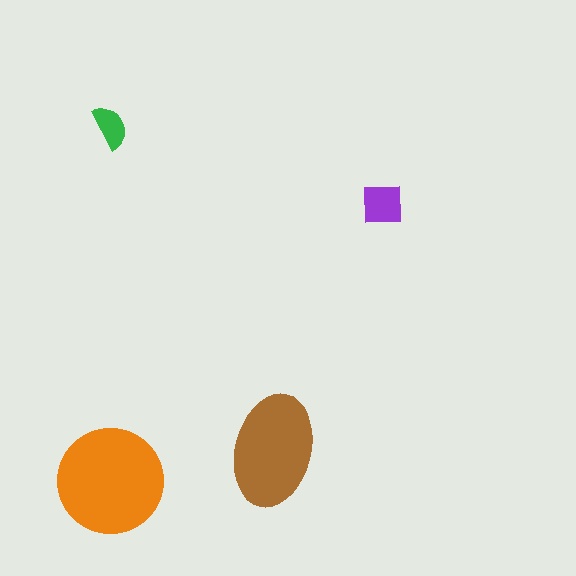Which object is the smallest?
The green semicircle.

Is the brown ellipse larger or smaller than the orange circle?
Smaller.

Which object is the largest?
The orange circle.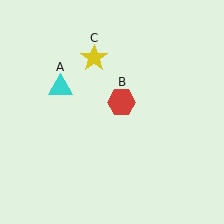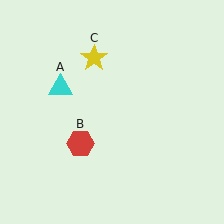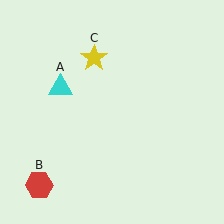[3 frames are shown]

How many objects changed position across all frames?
1 object changed position: red hexagon (object B).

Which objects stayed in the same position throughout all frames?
Cyan triangle (object A) and yellow star (object C) remained stationary.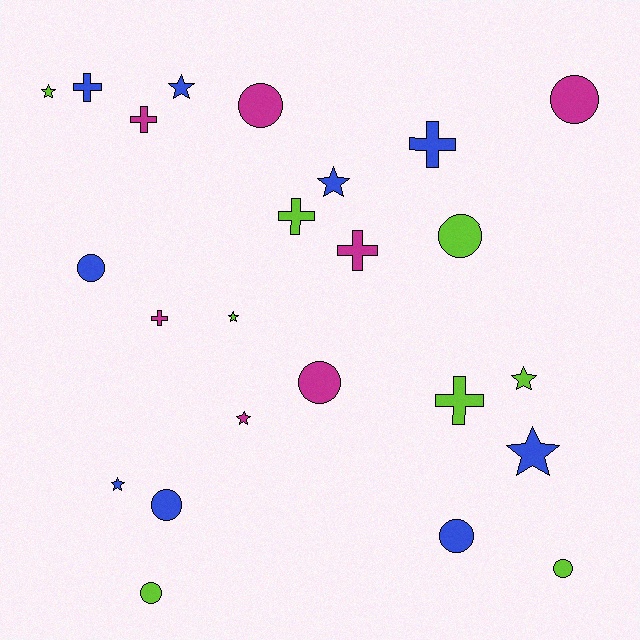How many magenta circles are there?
There are 3 magenta circles.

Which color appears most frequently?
Blue, with 9 objects.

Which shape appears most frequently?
Circle, with 9 objects.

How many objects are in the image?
There are 24 objects.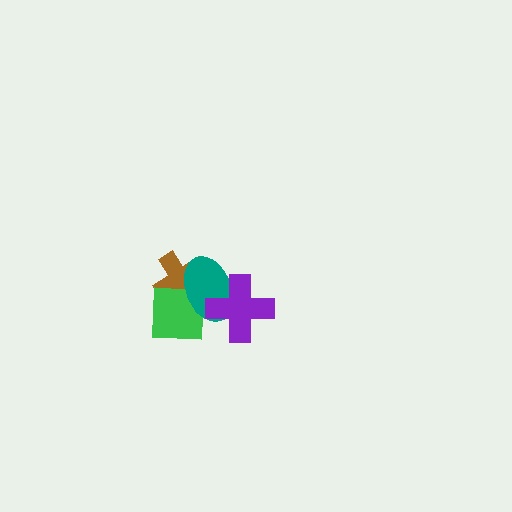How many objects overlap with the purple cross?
1 object overlaps with the purple cross.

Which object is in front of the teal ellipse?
The purple cross is in front of the teal ellipse.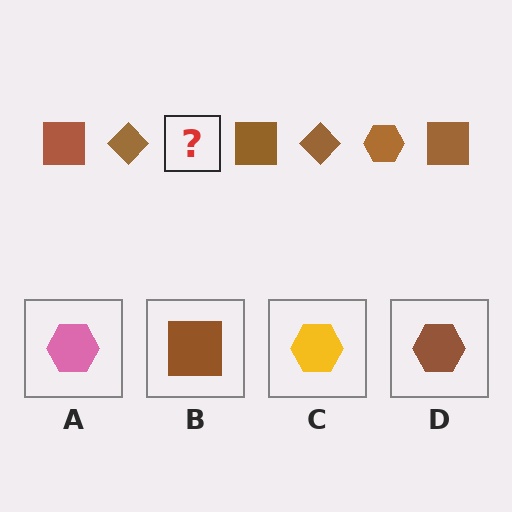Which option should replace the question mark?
Option D.